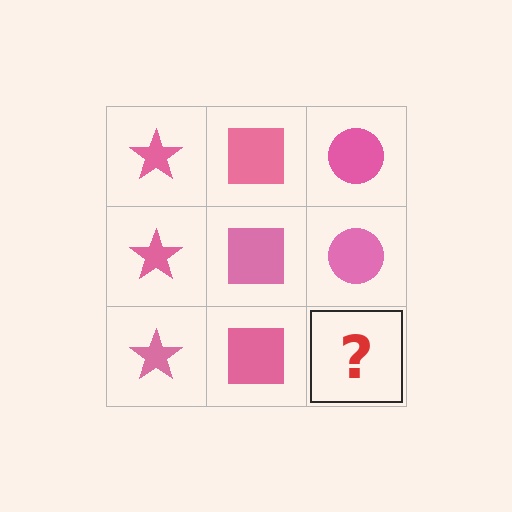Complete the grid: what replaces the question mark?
The question mark should be replaced with a pink circle.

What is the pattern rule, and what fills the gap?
The rule is that each column has a consistent shape. The gap should be filled with a pink circle.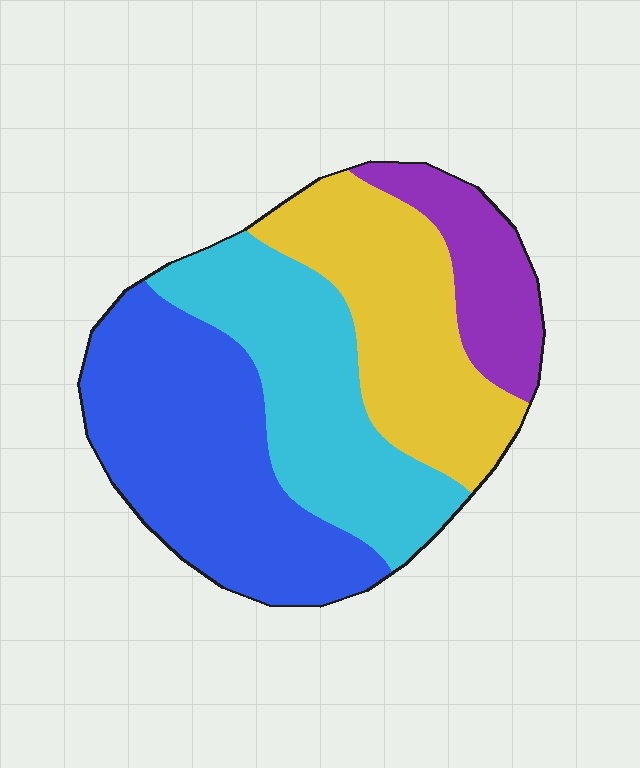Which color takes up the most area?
Blue, at roughly 35%.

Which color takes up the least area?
Purple, at roughly 10%.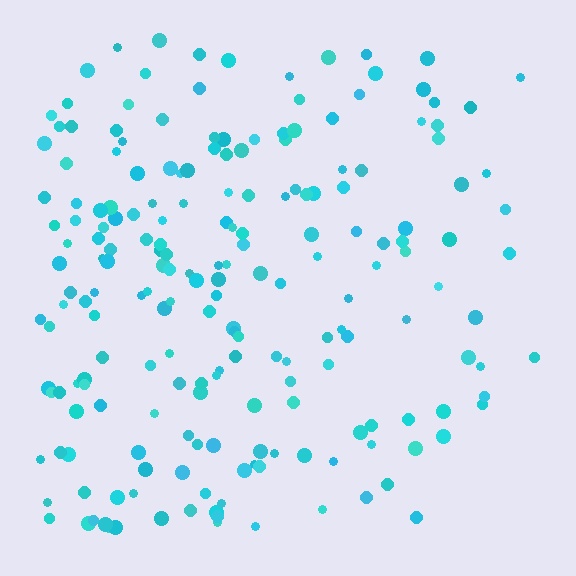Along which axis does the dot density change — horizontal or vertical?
Horizontal.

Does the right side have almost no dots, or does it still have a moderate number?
Still a moderate number, just noticeably fewer than the left.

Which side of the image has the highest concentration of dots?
The left.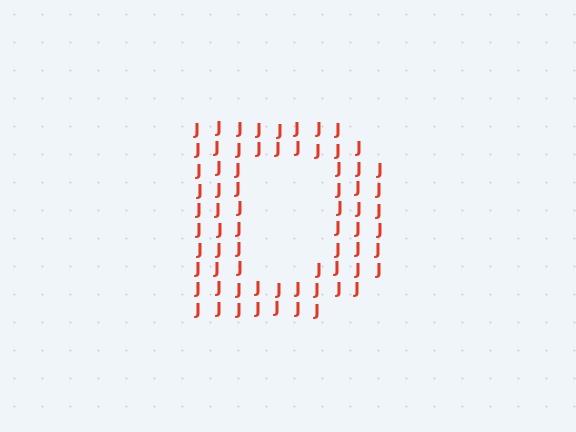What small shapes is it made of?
It is made of small letter J's.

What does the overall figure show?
The overall figure shows the letter D.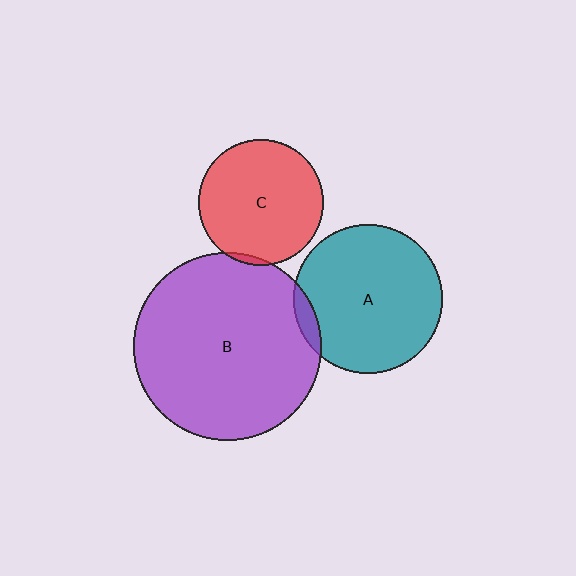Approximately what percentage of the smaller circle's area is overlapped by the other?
Approximately 5%.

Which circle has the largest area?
Circle B (purple).